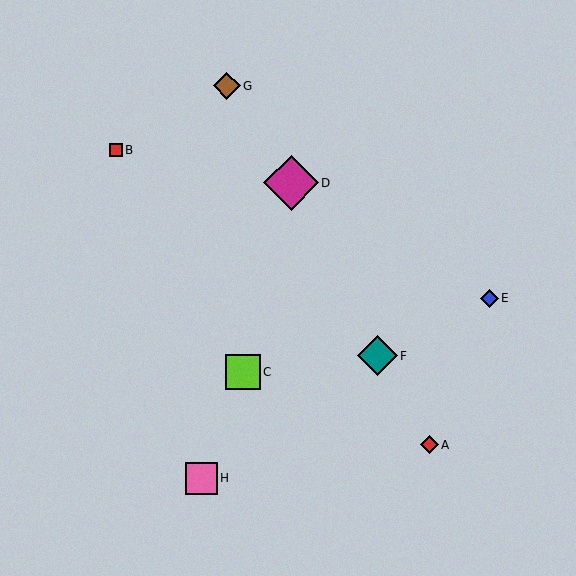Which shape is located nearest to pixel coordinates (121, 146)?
The red square (labeled B) at (116, 150) is nearest to that location.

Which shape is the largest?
The magenta diamond (labeled D) is the largest.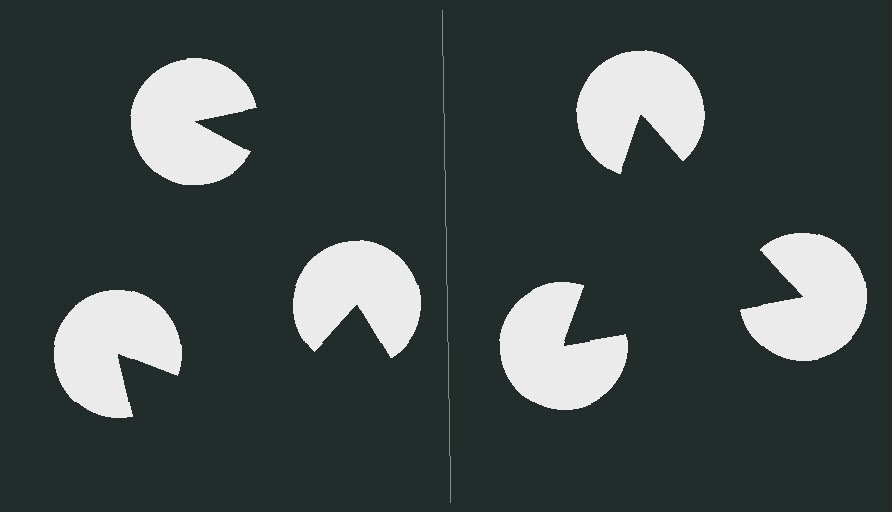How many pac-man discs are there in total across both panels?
6 — 3 on each side.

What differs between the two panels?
The pac-man discs are positioned identically on both sides; only the wedge orientations differ. On the right they align to a triangle; on the left they are misaligned.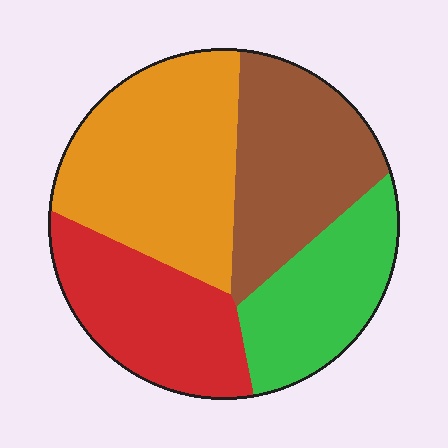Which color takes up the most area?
Orange, at roughly 35%.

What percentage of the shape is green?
Green takes up about one fifth (1/5) of the shape.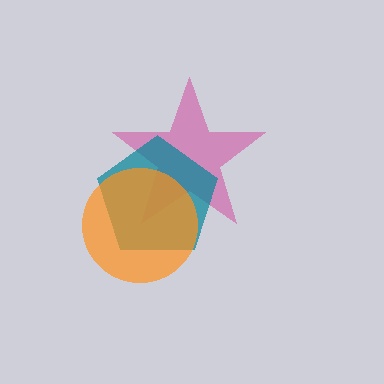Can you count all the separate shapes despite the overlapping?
Yes, there are 3 separate shapes.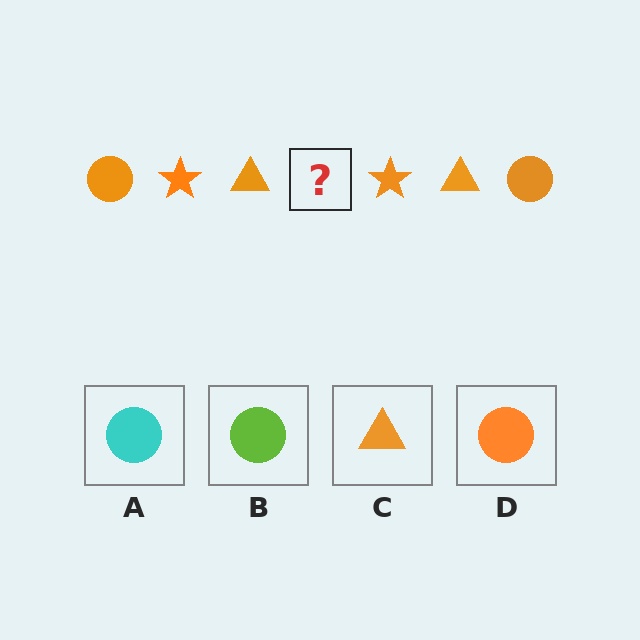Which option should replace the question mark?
Option D.